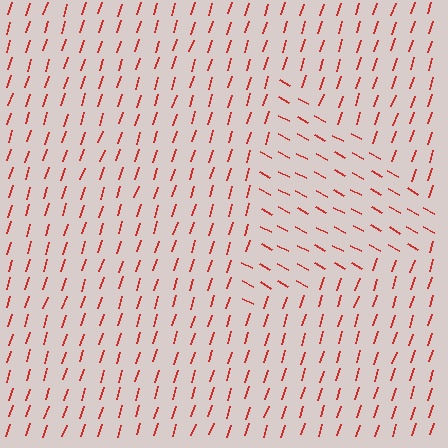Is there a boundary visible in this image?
Yes, there is a texture boundary formed by a change in line orientation.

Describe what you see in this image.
The image is filled with small red line segments. A triangle region in the image has lines oriented differently from the surrounding lines, creating a visible texture boundary.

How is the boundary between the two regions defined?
The boundary is defined purely by a change in line orientation (approximately 79 degrees difference). All lines are the same color and thickness.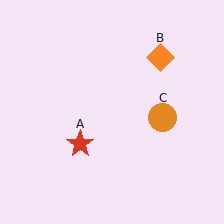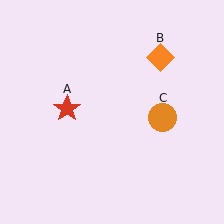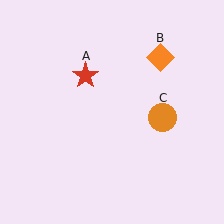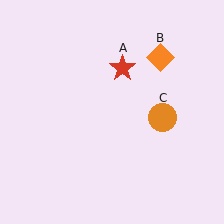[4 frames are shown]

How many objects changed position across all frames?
1 object changed position: red star (object A).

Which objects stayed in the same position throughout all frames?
Orange diamond (object B) and orange circle (object C) remained stationary.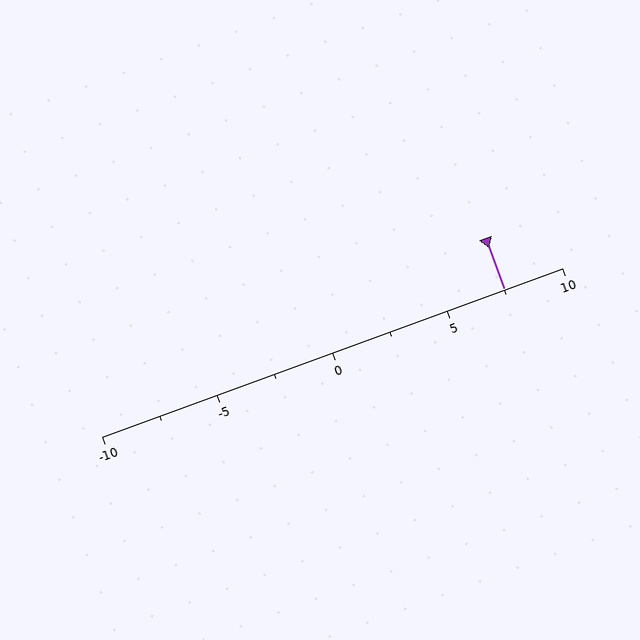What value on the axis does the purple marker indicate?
The marker indicates approximately 7.5.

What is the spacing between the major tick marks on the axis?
The major ticks are spaced 5 apart.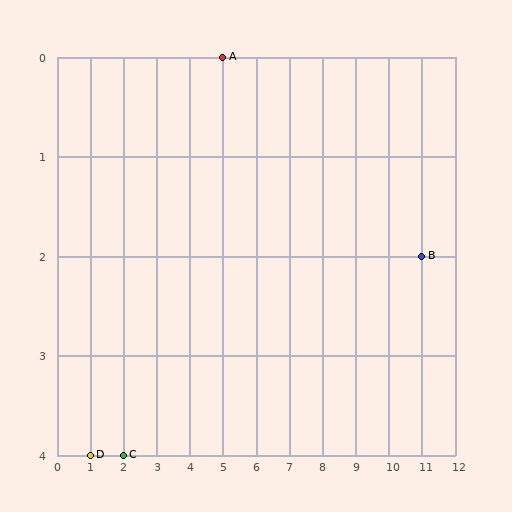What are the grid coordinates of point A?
Point A is at grid coordinates (5, 0).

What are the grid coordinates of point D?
Point D is at grid coordinates (1, 4).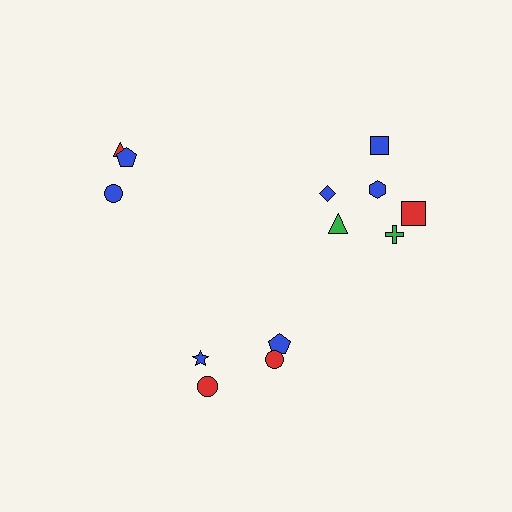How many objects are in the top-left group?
There are 3 objects.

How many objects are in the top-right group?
There are 6 objects.